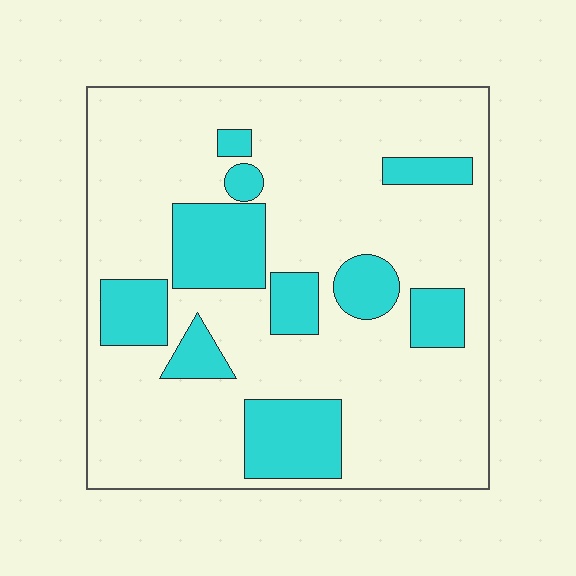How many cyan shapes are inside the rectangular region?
10.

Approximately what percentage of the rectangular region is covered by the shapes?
Approximately 25%.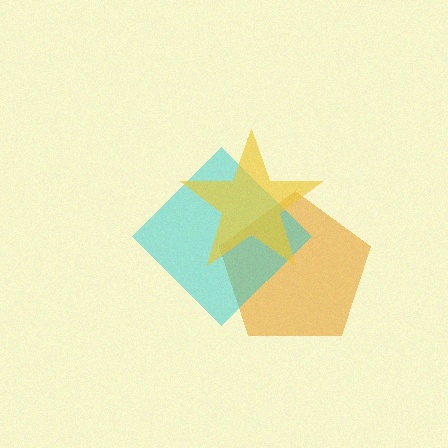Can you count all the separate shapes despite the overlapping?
Yes, there are 3 separate shapes.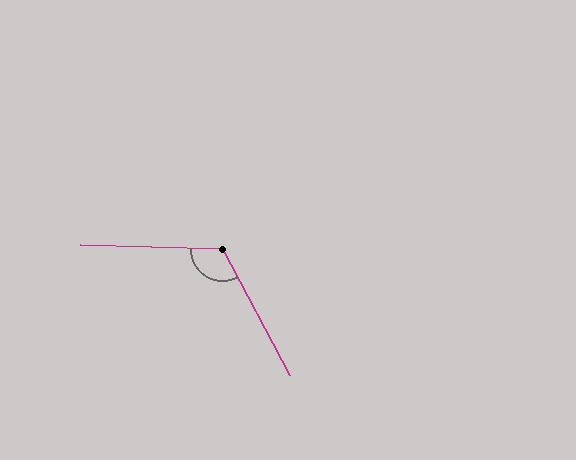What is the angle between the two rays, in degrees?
Approximately 120 degrees.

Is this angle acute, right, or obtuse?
It is obtuse.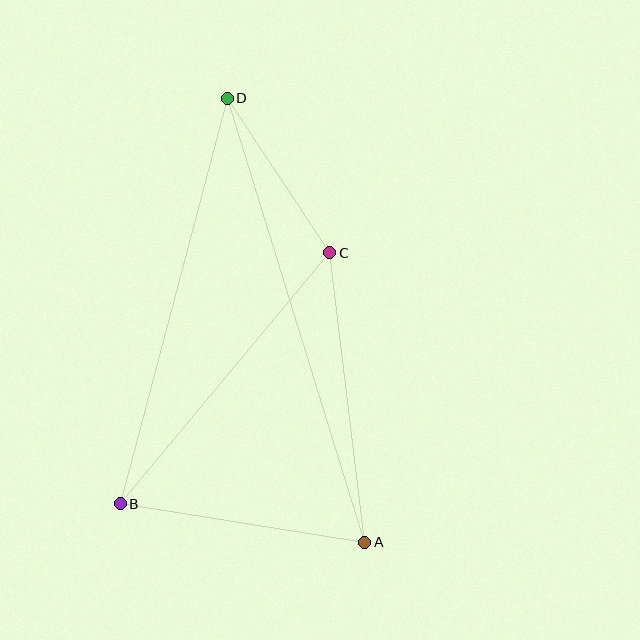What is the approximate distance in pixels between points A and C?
The distance between A and C is approximately 291 pixels.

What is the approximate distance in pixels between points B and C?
The distance between B and C is approximately 327 pixels.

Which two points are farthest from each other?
Points A and D are farthest from each other.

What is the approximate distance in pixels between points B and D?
The distance between B and D is approximately 419 pixels.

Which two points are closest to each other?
Points C and D are closest to each other.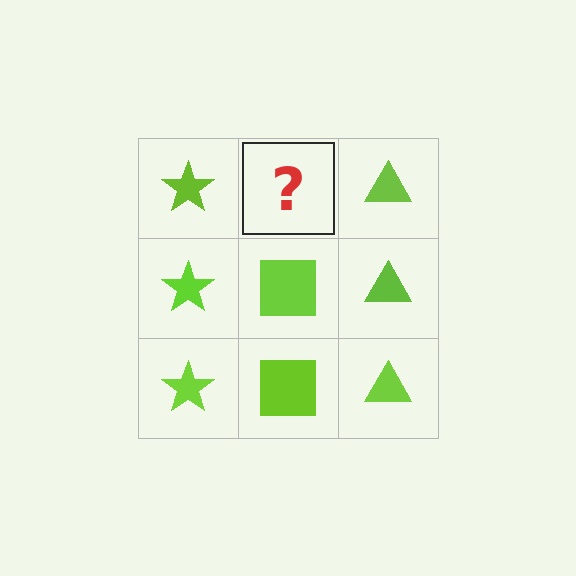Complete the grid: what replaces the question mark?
The question mark should be replaced with a lime square.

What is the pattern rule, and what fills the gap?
The rule is that each column has a consistent shape. The gap should be filled with a lime square.